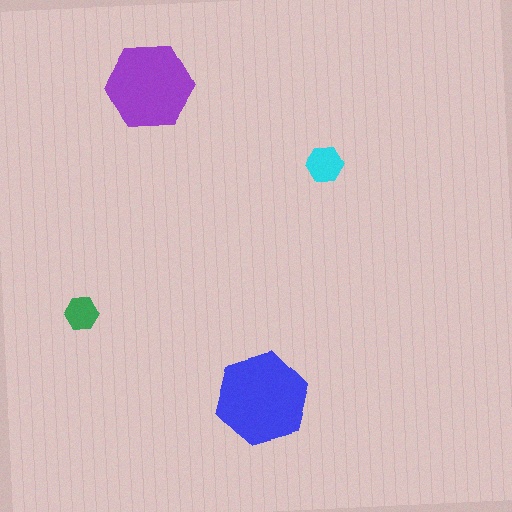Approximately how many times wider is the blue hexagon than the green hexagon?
About 2.5 times wider.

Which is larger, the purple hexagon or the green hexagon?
The purple one.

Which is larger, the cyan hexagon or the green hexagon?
The cyan one.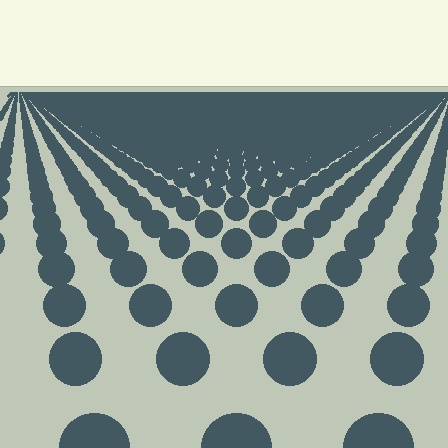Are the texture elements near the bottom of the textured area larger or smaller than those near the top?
Larger. Near the bottom, elements are closer to the viewer and appear at a bigger on-screen size.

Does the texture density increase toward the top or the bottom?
Density increases toward the top.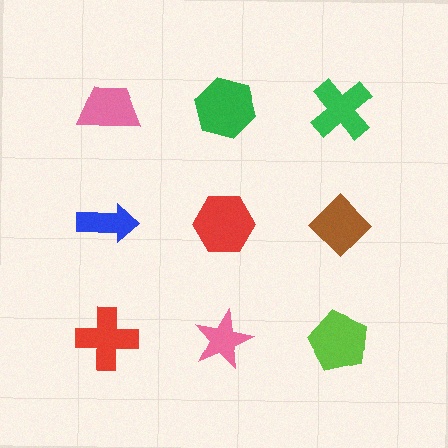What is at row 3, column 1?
A red cross.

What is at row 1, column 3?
A green cross.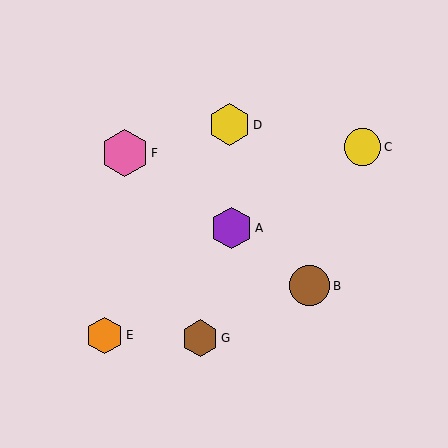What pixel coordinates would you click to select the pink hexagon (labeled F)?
Click at (125, 153) to select the pink hexagon F.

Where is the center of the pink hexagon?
The center of the pink hexagon is at (125, 153).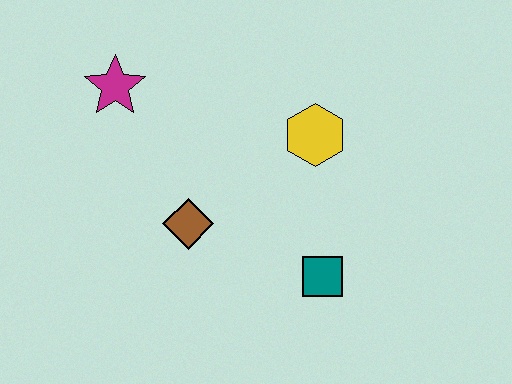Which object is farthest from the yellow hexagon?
The magenta star is farthest from the yellow hexagon.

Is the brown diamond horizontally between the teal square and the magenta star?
Yes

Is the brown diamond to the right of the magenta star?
Yes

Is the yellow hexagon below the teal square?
No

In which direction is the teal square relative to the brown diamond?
The teal square is to the right of the brown diamond.